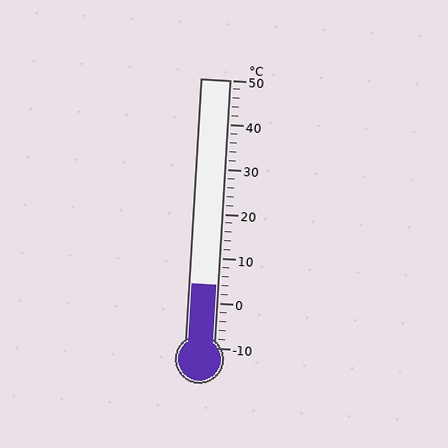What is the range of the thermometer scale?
The thermometer scale ranges from -10°C to 50°C.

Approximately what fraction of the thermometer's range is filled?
The thermometer is filled to approximately 25% of its range.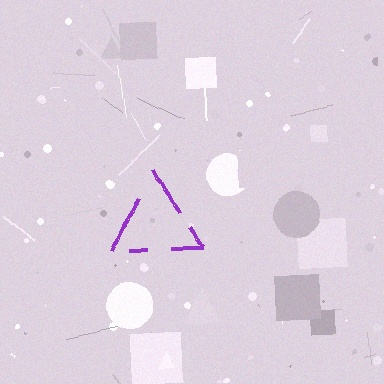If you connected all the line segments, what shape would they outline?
They would outline a triangle.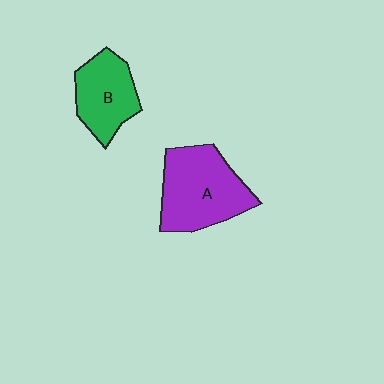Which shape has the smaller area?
Shape B (green).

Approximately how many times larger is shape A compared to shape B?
Approximately 1.4 times.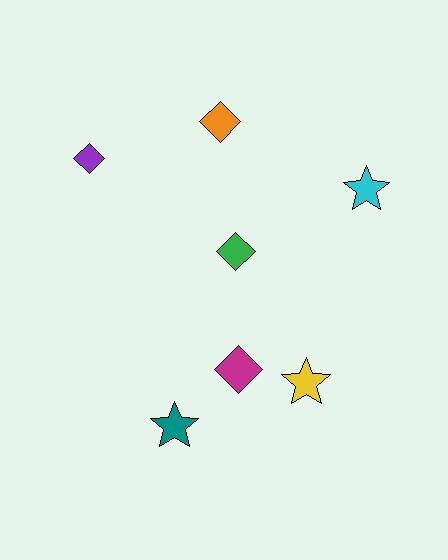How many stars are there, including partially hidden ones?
There are 3 stars.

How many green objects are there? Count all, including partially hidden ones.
There is 1 green object.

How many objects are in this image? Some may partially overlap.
There are 7 objects.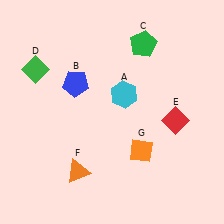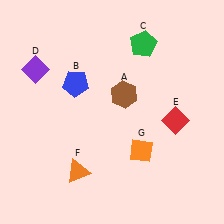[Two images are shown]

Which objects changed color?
A changed from cyan to brown. D changed from green to purple.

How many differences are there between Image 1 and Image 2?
There are 2 differences between the two images.